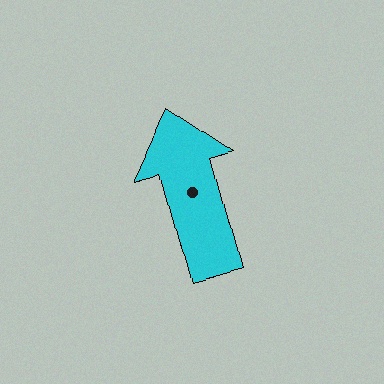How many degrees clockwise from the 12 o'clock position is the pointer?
Approximately 345 degrees.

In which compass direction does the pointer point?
North.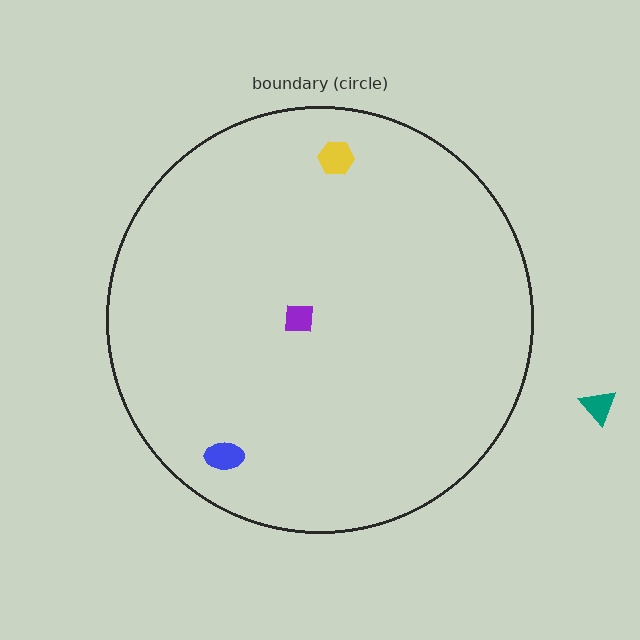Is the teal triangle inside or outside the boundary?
Outside.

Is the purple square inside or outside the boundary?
Inside.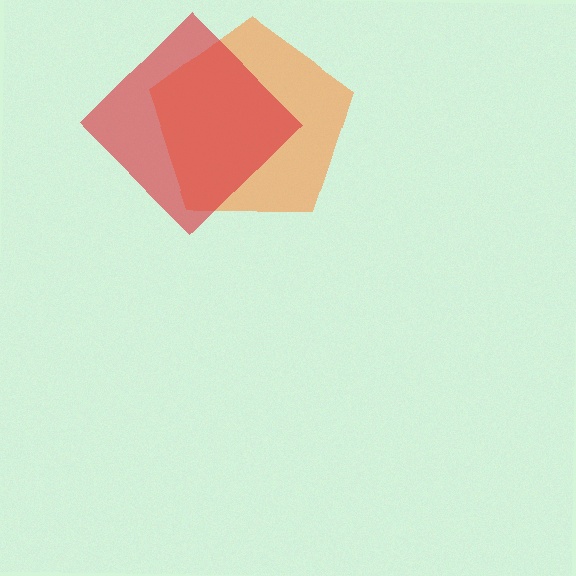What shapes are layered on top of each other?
The layered shapes are: an orange pentagon, a red diamond.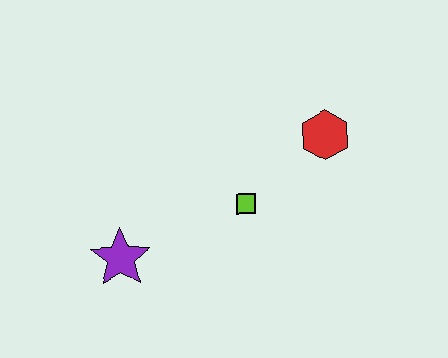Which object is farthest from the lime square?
The purple star is farthest from the lime square.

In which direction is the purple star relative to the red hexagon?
The purple star is to the left of the red hexagon.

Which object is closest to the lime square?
The red hexagon is closest to the lime square.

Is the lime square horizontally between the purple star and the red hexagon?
Yes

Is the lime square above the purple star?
Yes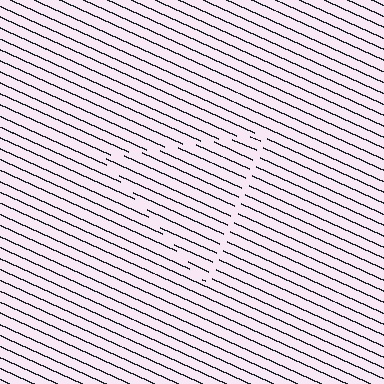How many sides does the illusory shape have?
3 sides — the line-ends trace a triangle.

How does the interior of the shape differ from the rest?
The interior of the shape contains the same grating, shifted by half a period — the contour is defined by the phase discontinuity where line-ends from the inner and outer gratings abut.